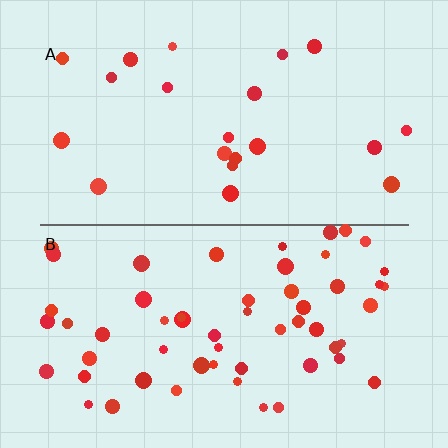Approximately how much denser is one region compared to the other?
Approximately 2.7× — region B over region A.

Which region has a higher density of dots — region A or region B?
B (the bottom).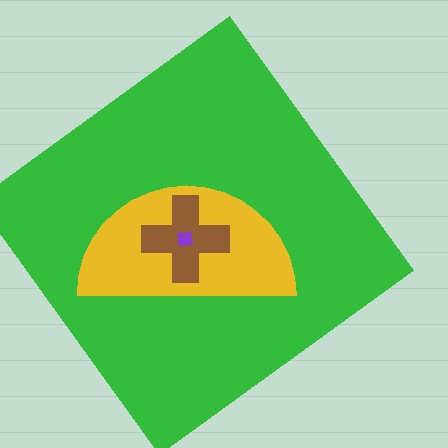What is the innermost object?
The purple square.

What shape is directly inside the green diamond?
The yellow semicircle.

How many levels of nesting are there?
4.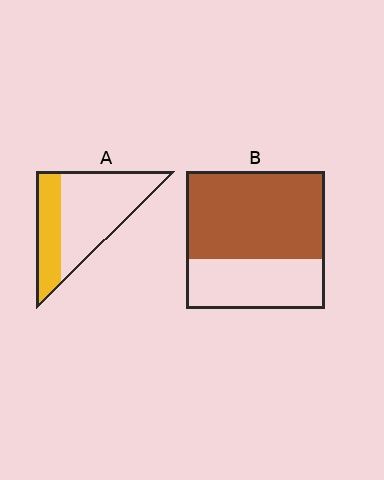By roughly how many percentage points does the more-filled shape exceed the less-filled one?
By roughly 30 percentage points (B over A).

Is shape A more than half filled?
No.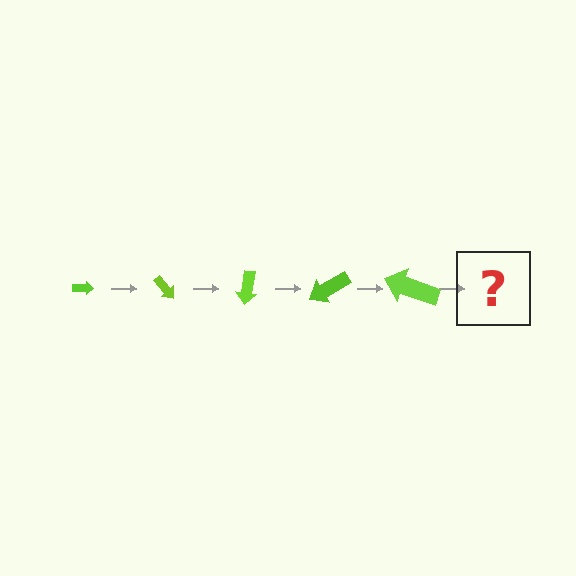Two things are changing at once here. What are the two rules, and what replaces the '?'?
The two rules are that the arrow grows larger each step and it rotates 50 degrees each step. The '?' should be an arrow, larger than the previous one and rotated 250 degrees from the start.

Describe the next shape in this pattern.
It should be an arrow, larger than the previous one and rotated 250 degrees from the start.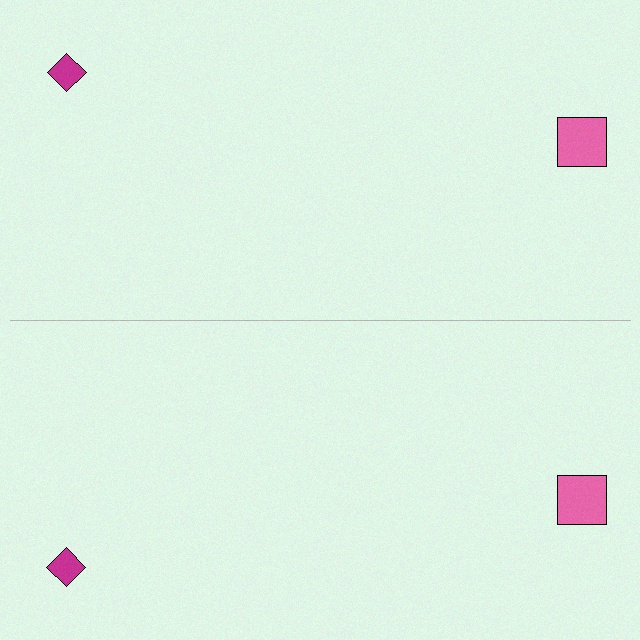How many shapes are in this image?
There are 4 shapes in this image.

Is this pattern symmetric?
Yes, this pattern has bilateral (reflection) symmetry.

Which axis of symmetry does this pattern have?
The pattern has a horizontal axis of symmetry running through the center of the image.